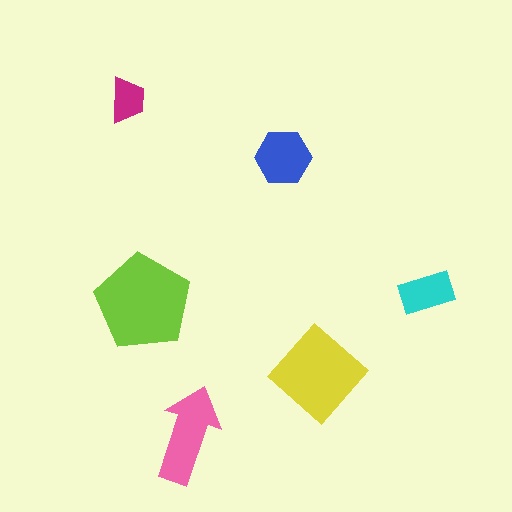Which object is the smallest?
The magenta trapezoid.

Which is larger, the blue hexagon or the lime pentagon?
The lime pentagon.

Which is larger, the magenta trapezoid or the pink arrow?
The pink arrow.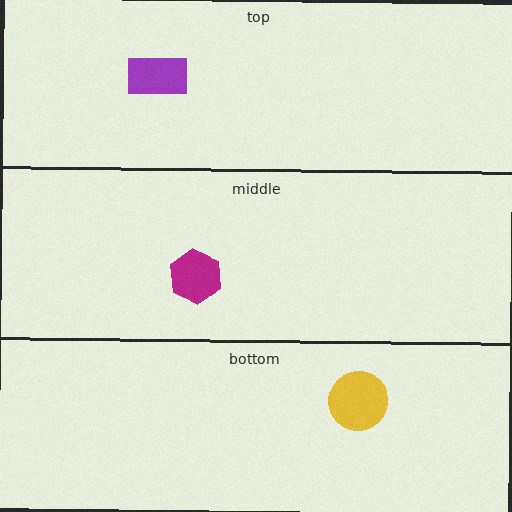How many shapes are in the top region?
1.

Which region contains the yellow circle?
The bottom region.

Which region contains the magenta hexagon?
The middle region.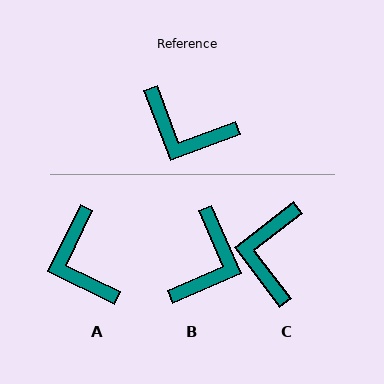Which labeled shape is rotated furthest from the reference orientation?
B, about 93 degrees away.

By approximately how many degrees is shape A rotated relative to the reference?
Approximately 47 degrees clockwise.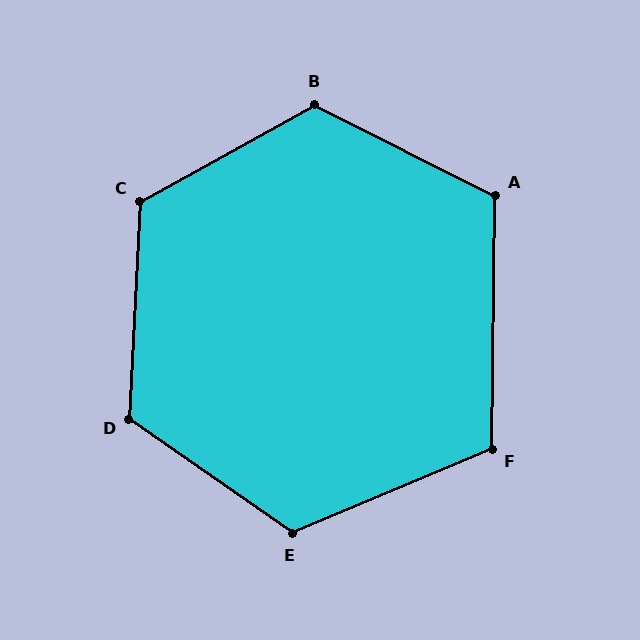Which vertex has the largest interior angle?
B, at approximately 124 degrees.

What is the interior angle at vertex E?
Approximately 122 degrees (obtuse).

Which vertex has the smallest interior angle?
F, at approximately 114 degrees.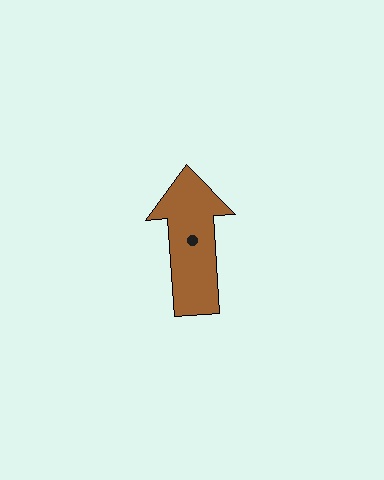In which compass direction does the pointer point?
North.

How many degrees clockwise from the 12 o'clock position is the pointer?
Approximately 356 degrees.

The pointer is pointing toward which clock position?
Roughly 12 o'clock.